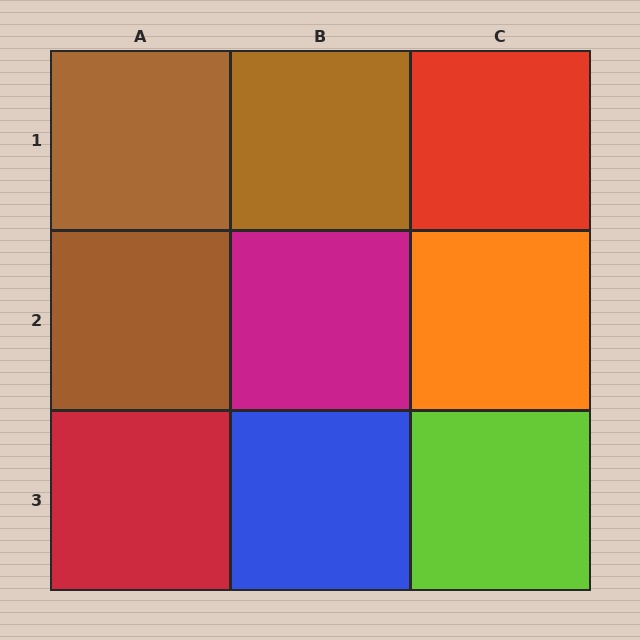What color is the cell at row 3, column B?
Blue.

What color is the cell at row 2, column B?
Magenta.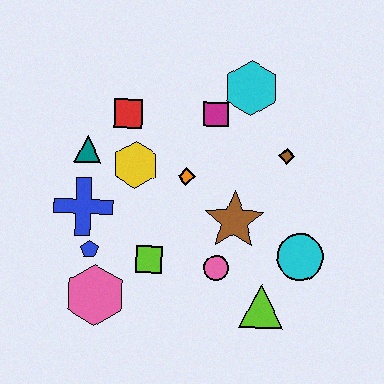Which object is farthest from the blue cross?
The cyan circle is farthest from the blue cross.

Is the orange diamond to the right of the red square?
Yes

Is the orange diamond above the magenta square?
No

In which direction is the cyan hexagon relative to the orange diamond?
The cyan hexagon is above the orange diamond.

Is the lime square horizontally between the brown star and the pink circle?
No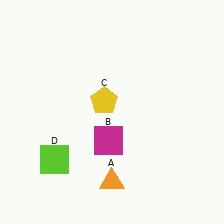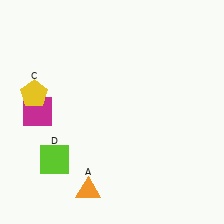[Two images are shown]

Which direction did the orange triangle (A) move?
The orange triangle (A) moved left.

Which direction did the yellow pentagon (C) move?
The yellow pentagon (C) moved left.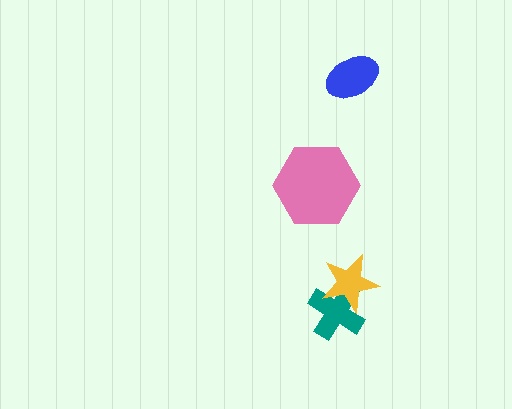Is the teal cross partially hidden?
Yes, it is partially covered by another shape.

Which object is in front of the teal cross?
The yellow star is in front of the teal cross.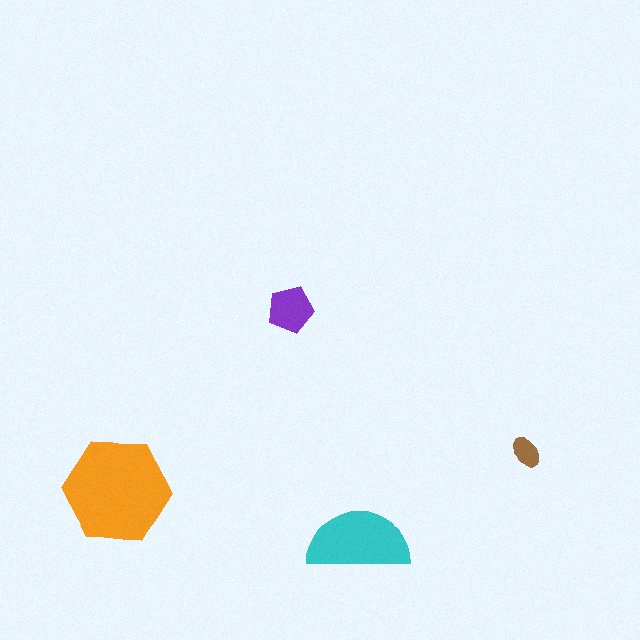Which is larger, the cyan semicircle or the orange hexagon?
The orange hexagon.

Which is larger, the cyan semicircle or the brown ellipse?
The cyan semicircle.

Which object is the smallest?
The brown ellipse.